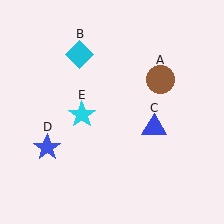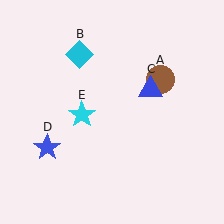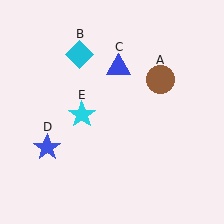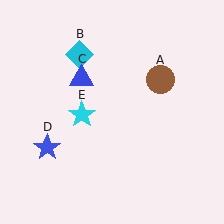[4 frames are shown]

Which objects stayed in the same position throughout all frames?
Brown circle (object A) and cyan diamond (object B) and blue star (object D) and cyan star (object E) remained stationary.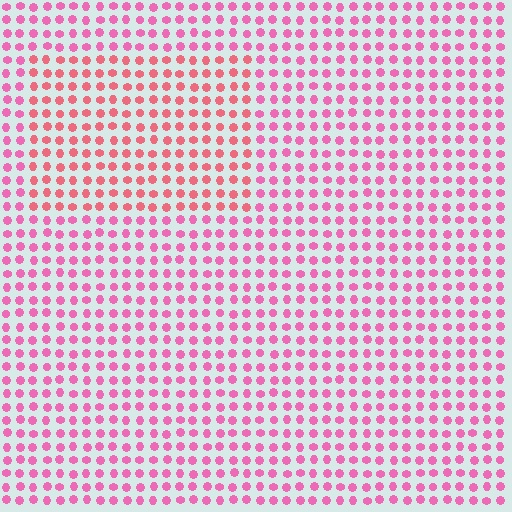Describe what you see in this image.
The image is filled with small pink elements in a uniform arrangement. A rectangle-shaped region is visible where the elements are tinted to a slightly different hue, forming a subtle color boundary.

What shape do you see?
I see a rectangle.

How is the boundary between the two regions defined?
The boundary is defined purely by a slight shift in hue (about 25 degrees). Spacing, size, and orientation are identical on both sides.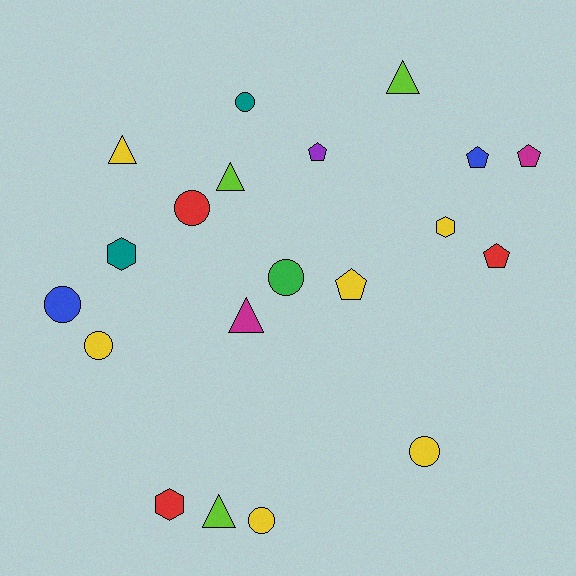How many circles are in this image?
There are 7 circles.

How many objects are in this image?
There are 20 objects.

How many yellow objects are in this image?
There are 6 yellow objects.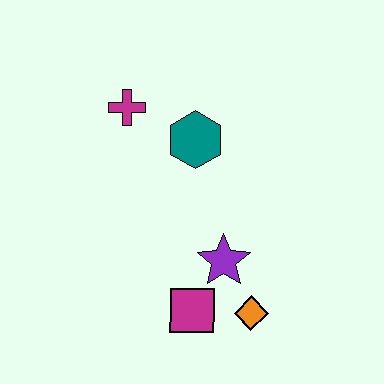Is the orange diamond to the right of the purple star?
Yes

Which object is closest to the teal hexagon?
The magenta cross is closest to the teal hexagon.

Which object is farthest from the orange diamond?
The magenta cross is farthest from the orange diamond.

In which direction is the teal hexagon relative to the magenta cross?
The teal hexagon is to the right of the magenta cross.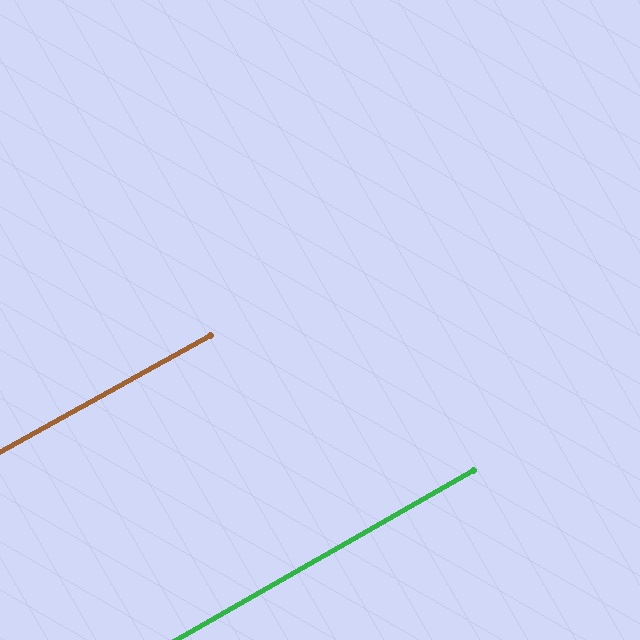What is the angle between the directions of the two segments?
Approximately 1 degree.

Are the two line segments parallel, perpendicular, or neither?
Parallel — their directions differ by only 0.8°.